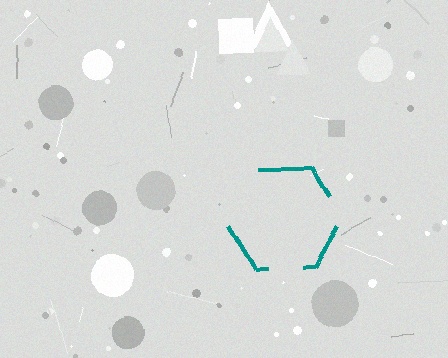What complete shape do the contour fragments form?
The contour fragments form a hexagon.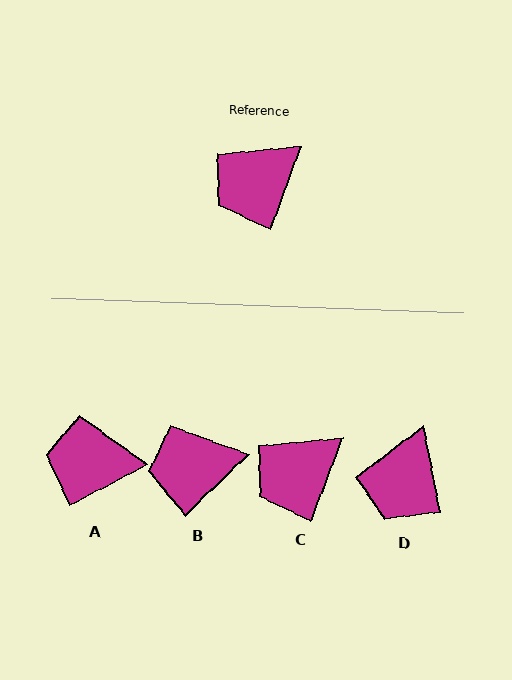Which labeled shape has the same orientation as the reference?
C.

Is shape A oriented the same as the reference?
No, it is off by about 42 degrees.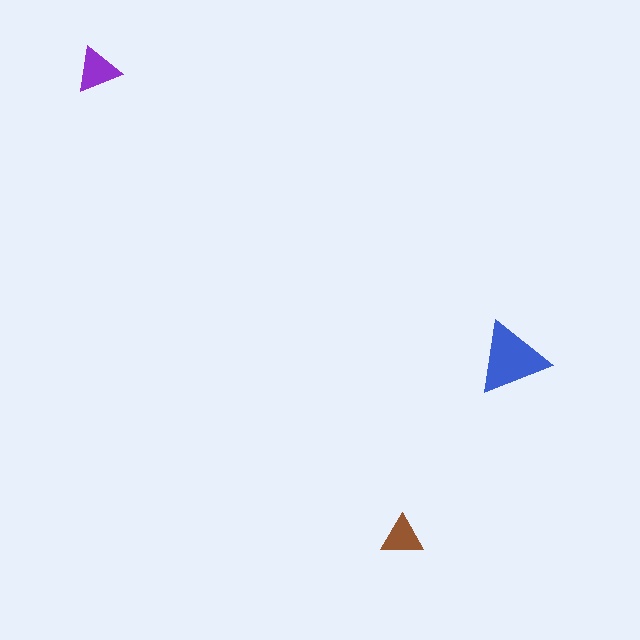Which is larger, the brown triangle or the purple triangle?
The purple one.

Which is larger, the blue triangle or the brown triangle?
The blue one.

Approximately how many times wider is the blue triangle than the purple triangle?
About 1.5 times wider.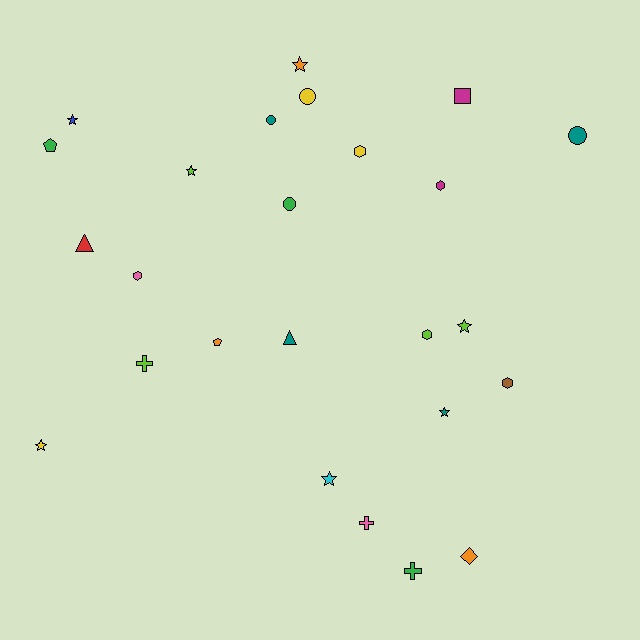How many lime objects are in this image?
There are 4 lime objects.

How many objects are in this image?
There are 25 objects.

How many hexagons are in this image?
There are 5 hexagons.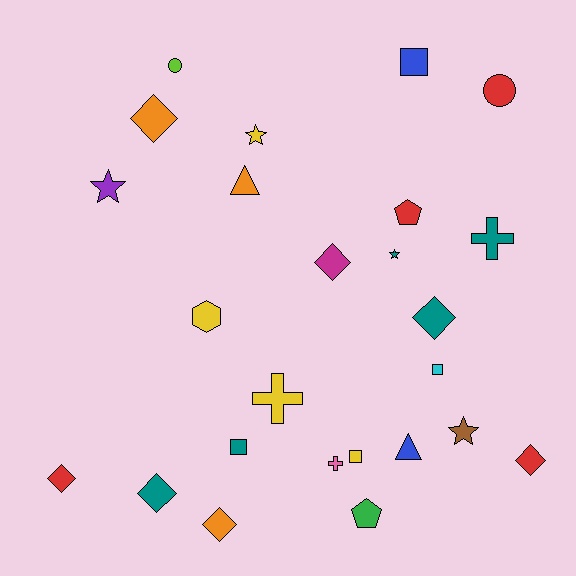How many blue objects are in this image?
There are 2 blue objects.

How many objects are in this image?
There are 25 objects.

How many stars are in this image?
There are 4 stars.